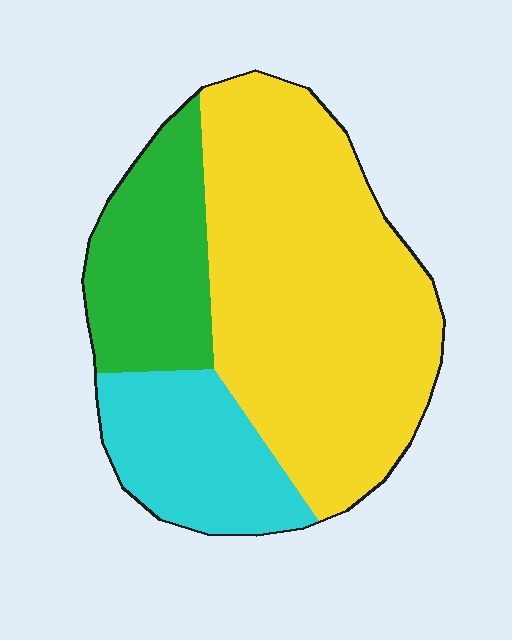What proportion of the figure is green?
Green covers 21% of the figure.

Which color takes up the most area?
Yellow, at roughly 60%.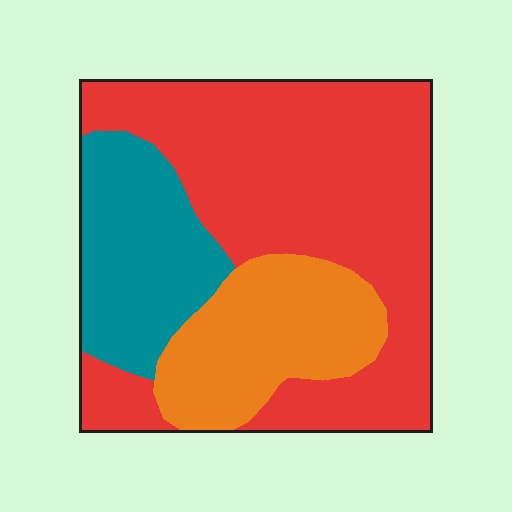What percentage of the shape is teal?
Teal takes up about one fifth (1/5) of the shape.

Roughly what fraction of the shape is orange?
Orange covers around 20% of the shape.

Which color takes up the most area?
Red, at roughly 55%.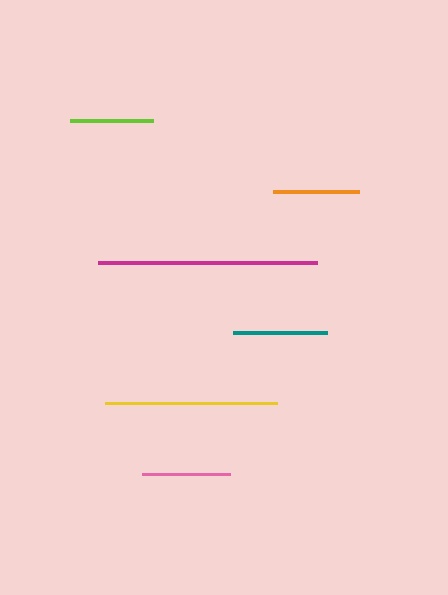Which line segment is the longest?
The magenta line is the longest at approximately 219 pixels.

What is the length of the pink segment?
The pink segment is approximately 88 pixels long.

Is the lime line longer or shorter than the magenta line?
The magenta line is longer than the lime line.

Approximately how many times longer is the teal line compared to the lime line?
The teal line is approximately 1.1 times the length of the lime line.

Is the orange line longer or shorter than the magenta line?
The magenta line is longer than the orange line.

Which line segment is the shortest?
The lime line is the shortest at approximately 83 pixels.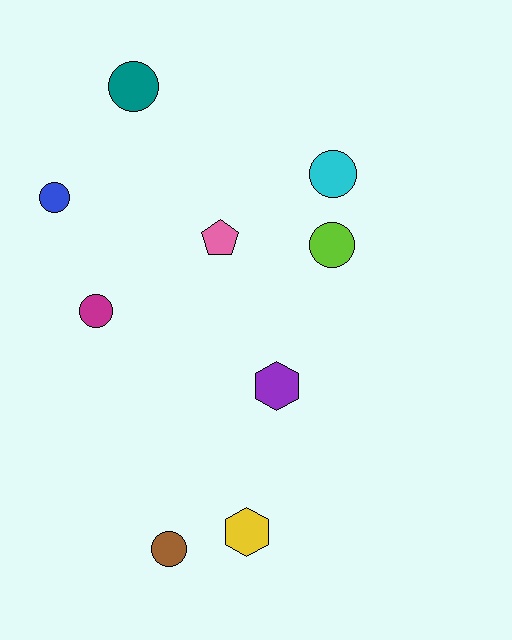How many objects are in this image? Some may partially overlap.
There are 9 objects.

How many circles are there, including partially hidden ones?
There are 6 circles.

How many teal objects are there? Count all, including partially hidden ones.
There is 1 teal object.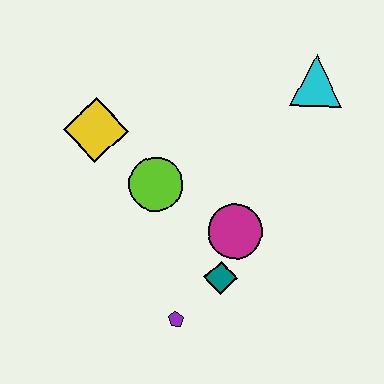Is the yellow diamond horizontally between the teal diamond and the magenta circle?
No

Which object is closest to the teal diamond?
The magenta circle is closest to the teal diamond.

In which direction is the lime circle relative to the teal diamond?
The lime circle is above the teal diamond.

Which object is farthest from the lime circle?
The cyan triangle is farthest from the lime circle.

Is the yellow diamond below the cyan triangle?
Yes